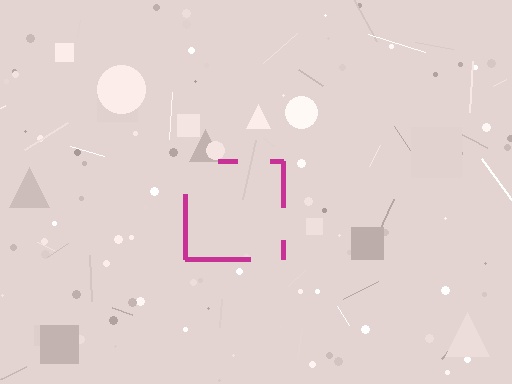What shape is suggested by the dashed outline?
The dashed outline suggests a square.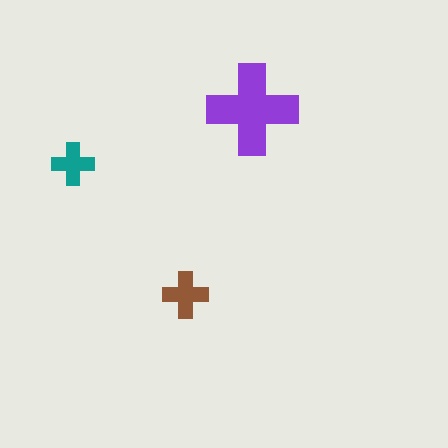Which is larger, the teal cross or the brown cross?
The brown one.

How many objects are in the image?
There are 3 objects in the image.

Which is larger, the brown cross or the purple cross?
The purple one.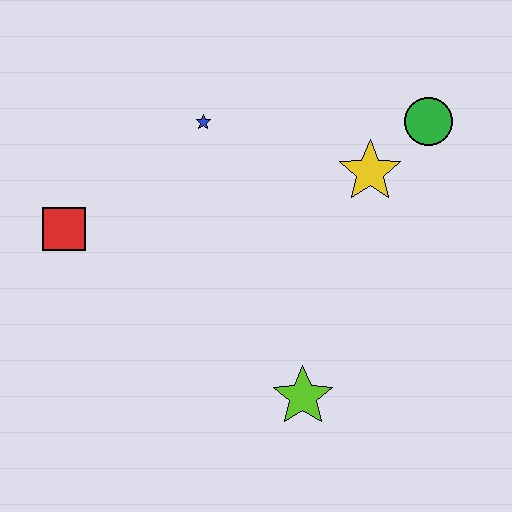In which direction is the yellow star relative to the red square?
The yellow star is to the right of the red square.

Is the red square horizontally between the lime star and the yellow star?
No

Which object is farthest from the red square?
The green circle is farthest from the red square.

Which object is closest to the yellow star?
The green circle is closest to the yellow star.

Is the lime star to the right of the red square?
Yes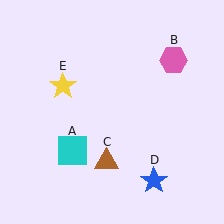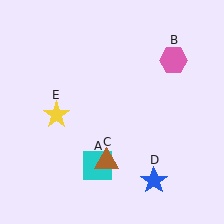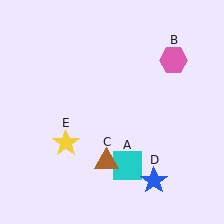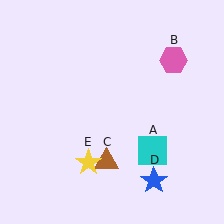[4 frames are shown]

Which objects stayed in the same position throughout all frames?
Pink hexagon (object B) and brown triangle (object C) and blue star (object D) remained stationary.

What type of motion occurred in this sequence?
The cyan square (object A), yellow star (object E) rotated counterclockwise around the center of the scene.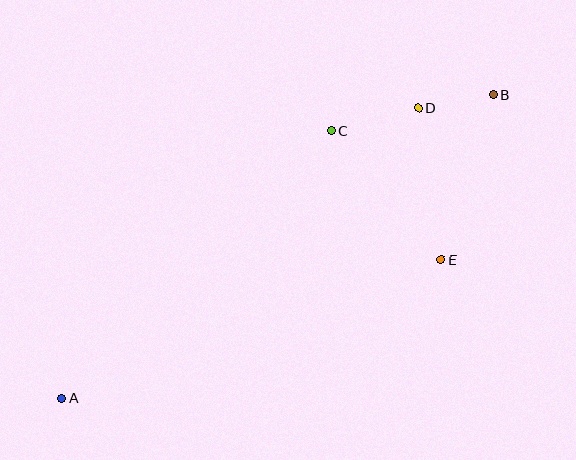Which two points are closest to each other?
Points B and D are closest to each other.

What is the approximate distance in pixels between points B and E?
The distance between B and E is approximately 173 pixels.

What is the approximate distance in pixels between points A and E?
The distance between A and E is approximately 404 pixels.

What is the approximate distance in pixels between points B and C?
The distance between B and C is approximately 166 pixels.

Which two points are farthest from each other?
Points A and B are farthest from each other.